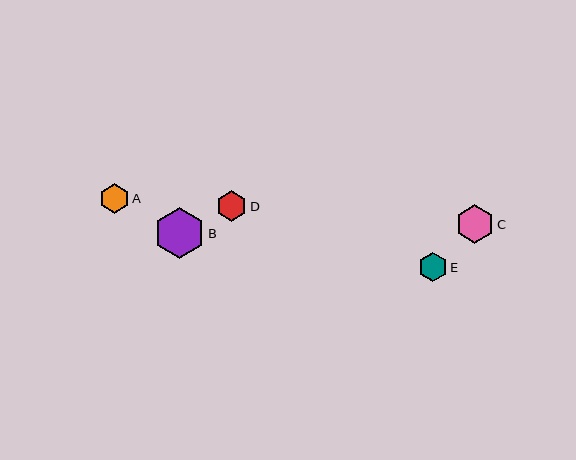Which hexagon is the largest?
Hexagon B is the largest with a size of approximately 51 pixels.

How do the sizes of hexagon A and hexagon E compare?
Hexagon A and hexagon E are approximately the same size.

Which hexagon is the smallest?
Hexagon E is the smallest with a size of approximately 29 pixels.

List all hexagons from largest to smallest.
From largest to smallest: B, C, D, A, E.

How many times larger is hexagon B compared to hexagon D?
Hexagon B is approximately 1.7 times the size of hexagon D.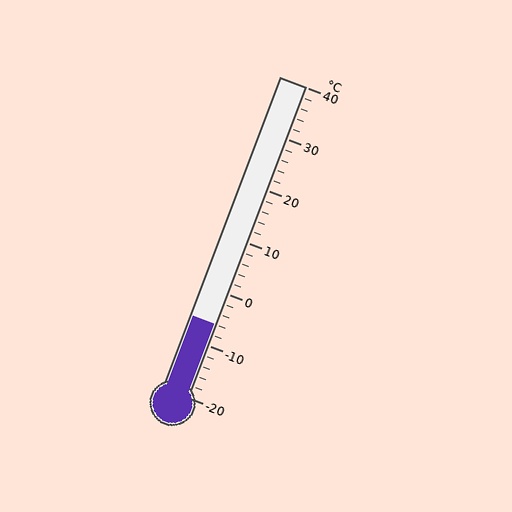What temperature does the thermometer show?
The thermometer shows approximately -6°C.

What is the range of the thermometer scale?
The thermometer scale ranges from -20°C to 40°C.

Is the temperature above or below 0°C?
The temperature is below 0°C.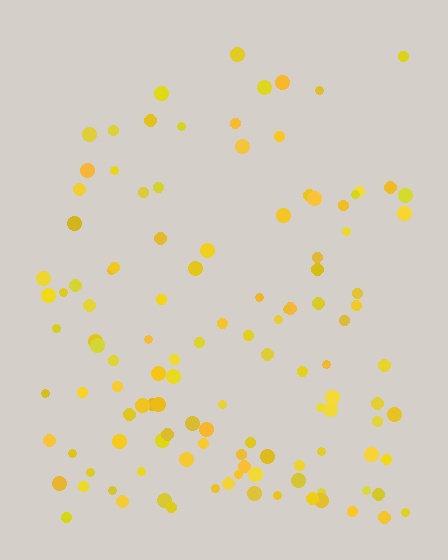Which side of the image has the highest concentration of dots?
The bottom.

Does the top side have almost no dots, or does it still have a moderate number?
Still a moderate number, just noticeably fewer than the bottom.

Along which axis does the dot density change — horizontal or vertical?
Vertical.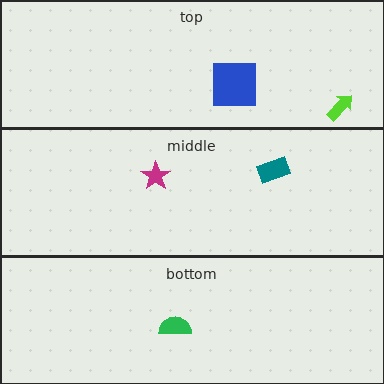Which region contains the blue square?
The top region.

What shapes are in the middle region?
The magenta star, the teal rectangle.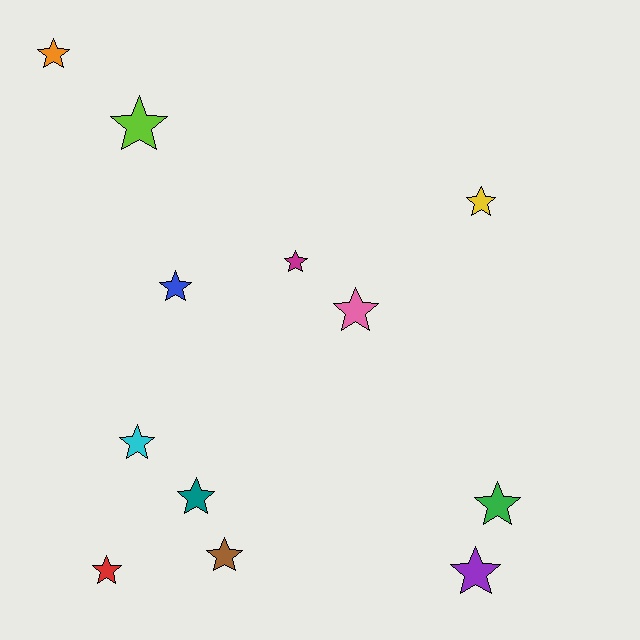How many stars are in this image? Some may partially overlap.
There are 12 stars.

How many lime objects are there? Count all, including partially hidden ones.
There is 1 lime object.